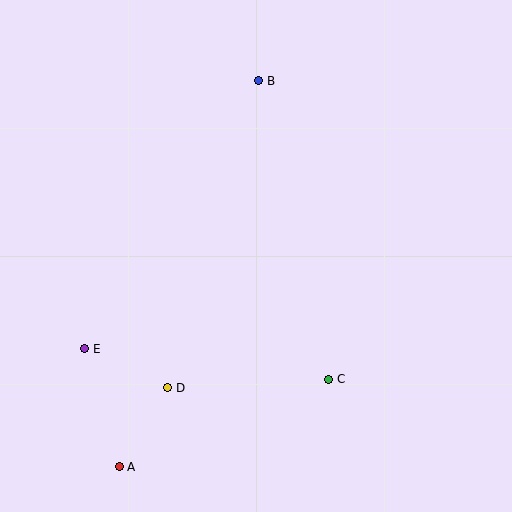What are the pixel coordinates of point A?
Point A is at (119, 467).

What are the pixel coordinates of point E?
Point E is at (85, 349).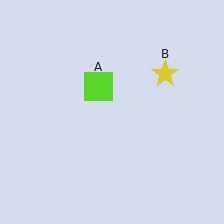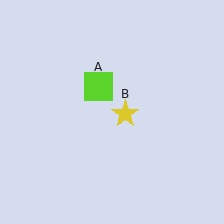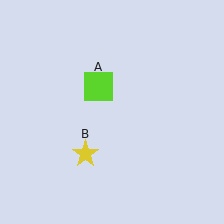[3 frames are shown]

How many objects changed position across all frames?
1 object changed position: yellow star (object B).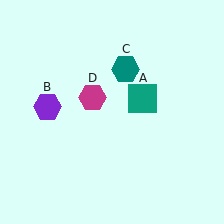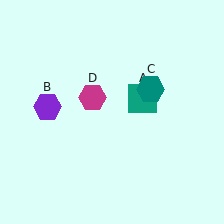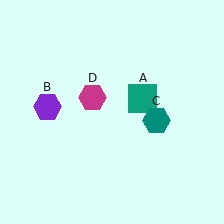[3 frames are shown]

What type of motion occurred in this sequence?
The teal hexagon (object C) rotated clockwise around the center of the scene.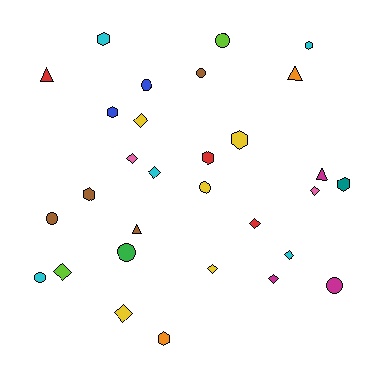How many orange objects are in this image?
There are 2 orange objects.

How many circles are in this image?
There are 8 circles.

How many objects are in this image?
There are 30 objects.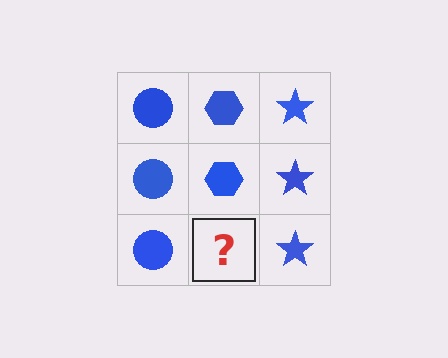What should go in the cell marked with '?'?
The missing cell should contain a blue hexagon.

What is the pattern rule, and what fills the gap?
The rule is that each column has a consistent shape. The gap should be filled with a blue hexagon.